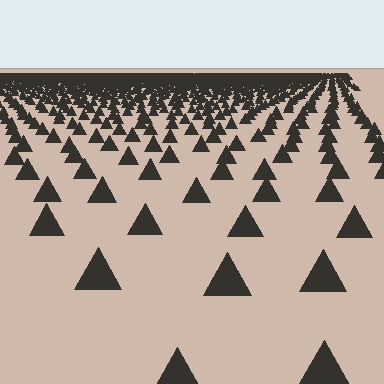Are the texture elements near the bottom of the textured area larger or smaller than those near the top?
Larger. Near the bottom, elements are closer to the viewer and appear at a bigger on-screen size.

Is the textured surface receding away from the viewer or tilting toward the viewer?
The surface is receding away from the viewer. Texture elements get smaller and denser toward the top.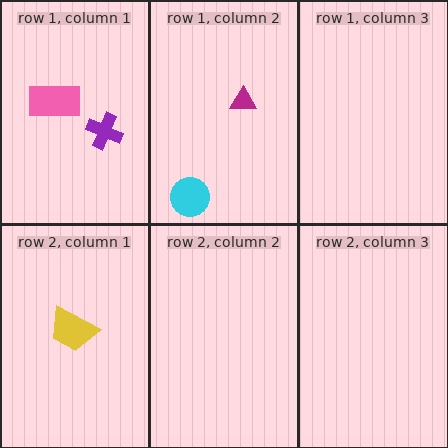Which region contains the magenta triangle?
The row 1, column 2 region.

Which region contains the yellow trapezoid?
The row 2, column 1 region.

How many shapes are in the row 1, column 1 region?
2.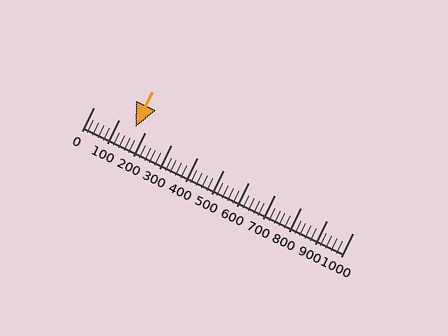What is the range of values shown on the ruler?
The ruler shows values from 0 to 1000.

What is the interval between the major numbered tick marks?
The major tick marks are spaced 100 units apart.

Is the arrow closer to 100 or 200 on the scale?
The arrow is closer to 200.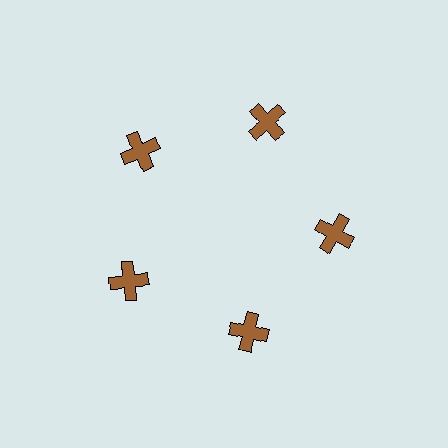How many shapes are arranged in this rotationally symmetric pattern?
There are 5 shapes, arranged in 5 groups of 1.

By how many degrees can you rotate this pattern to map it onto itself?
The pattern maps onto itself every 72 degrees of rotation.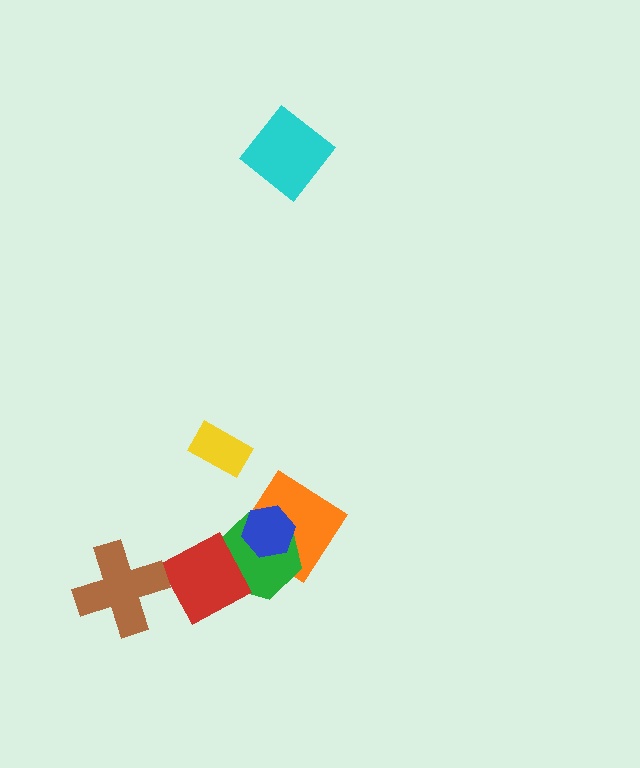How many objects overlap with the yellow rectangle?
0 objects overlap with the yellow rectangle.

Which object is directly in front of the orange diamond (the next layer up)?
The green hexagon is directly in front of the orange diamond.